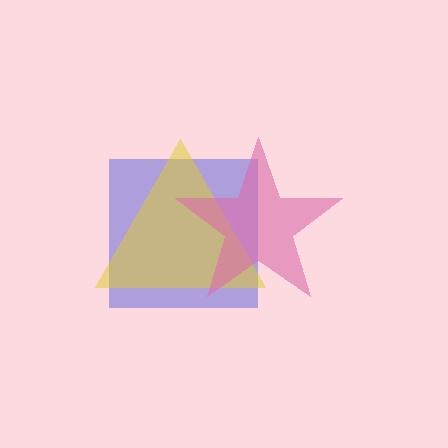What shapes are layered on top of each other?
The layered shapes are: a blue square, a yellow triangle, a pink star.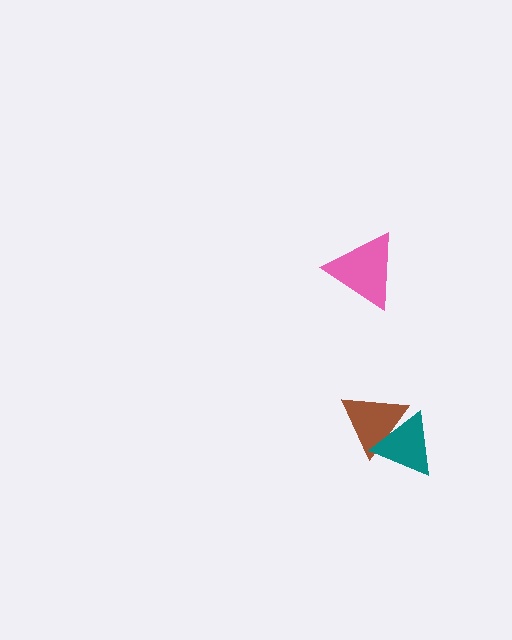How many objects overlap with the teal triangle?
1 object overlaps with the teal triangle.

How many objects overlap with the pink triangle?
0 objects overlap with the pink triangle.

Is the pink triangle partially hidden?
No, no other shape covers it.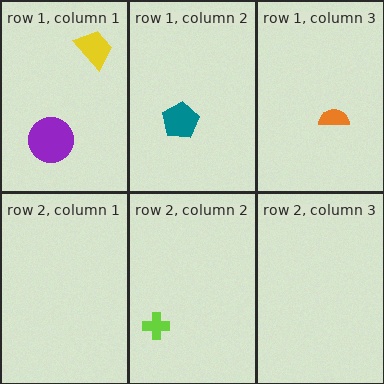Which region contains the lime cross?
The row 2, column 2 region.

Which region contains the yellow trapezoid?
The row 1, column 1 region.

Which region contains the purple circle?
The row 1, column 1 region.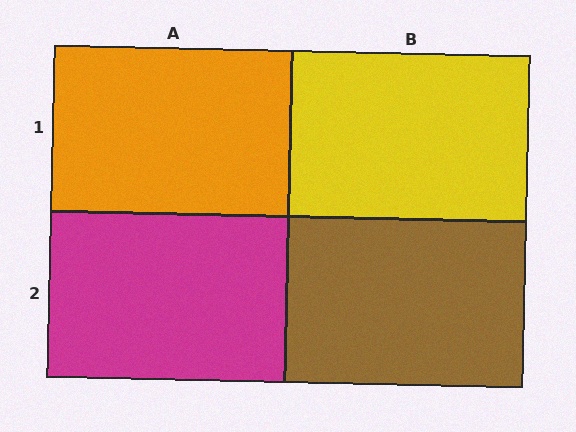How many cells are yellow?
1 cell is yellow.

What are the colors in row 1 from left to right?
Orange, yellow.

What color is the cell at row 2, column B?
Brown.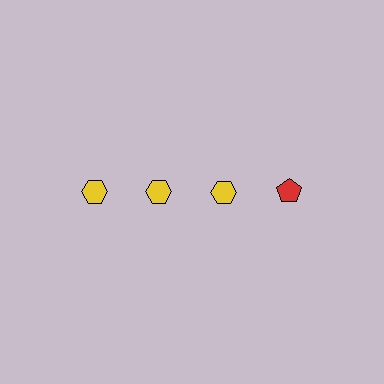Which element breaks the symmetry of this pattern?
The red pentagon in the top row, second from right column breaks the symmetry. All other shapes are yellow hexagons.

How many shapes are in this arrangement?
There are 4 shapes arranged in a grid pattern.